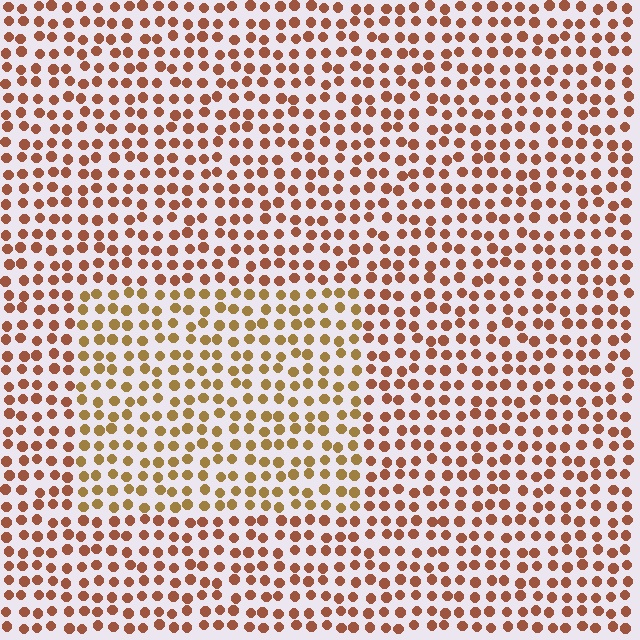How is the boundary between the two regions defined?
The boundary is defined purely by a slight shift in hue (about 28 degrees). Spacing, size, and orientation are identical on both sides.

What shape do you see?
I see a rectangle.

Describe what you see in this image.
The image is filled with small brown elements in a uniform arrangement. A rectangle-shaped region is visible where the elements are tinted to a slightly different hue, forming a subtle color boundary.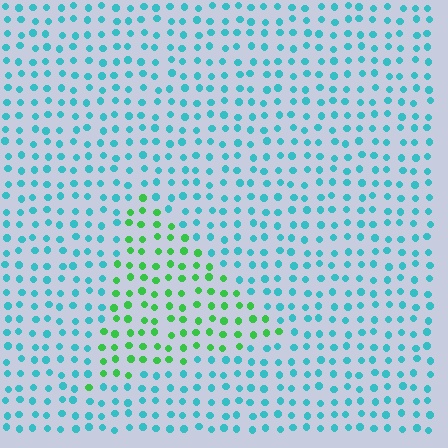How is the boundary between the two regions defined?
The boundary is defined purely by a slight shift in hue (about 57 degrees). Spacing, size, and orientation are identical on both sides.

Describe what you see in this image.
The image is filled with small cyan elements in a uniform arrangement. A triangle-shaped region is visible where the elements are tinted to a slightly different hue, forming a subtle color boundary.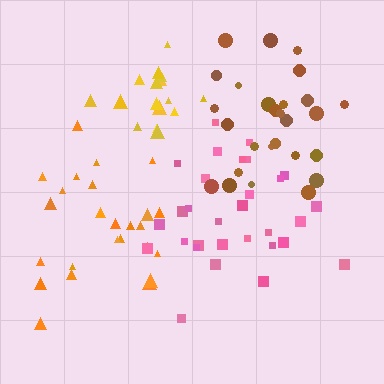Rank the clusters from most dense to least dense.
yellow, orange, pink, brown.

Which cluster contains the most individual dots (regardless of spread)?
Pink (30).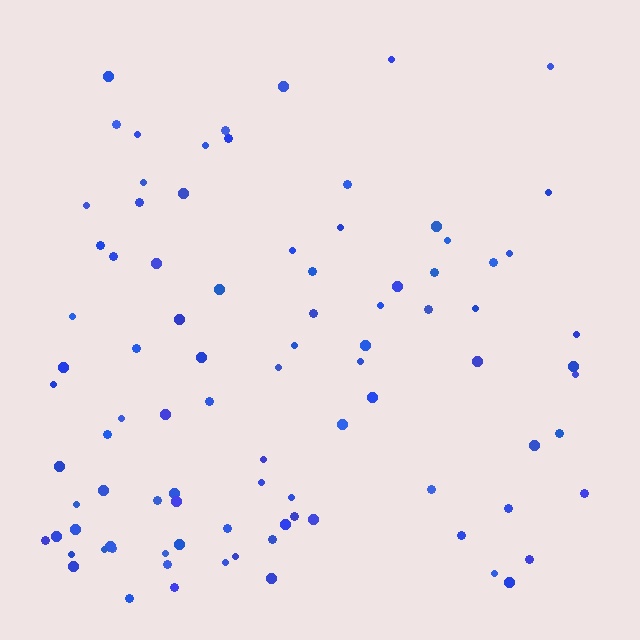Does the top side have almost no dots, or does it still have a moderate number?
Still a moderate number, just noticeably fewer than the bottom.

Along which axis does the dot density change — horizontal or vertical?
Vertical.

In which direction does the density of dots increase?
From top to bottom, with the bottom side densest.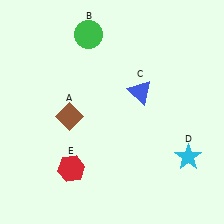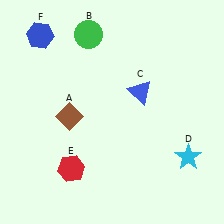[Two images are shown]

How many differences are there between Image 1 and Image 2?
There is 1 difference between the two images.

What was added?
A blue hexagon (F) was added in Image 2.